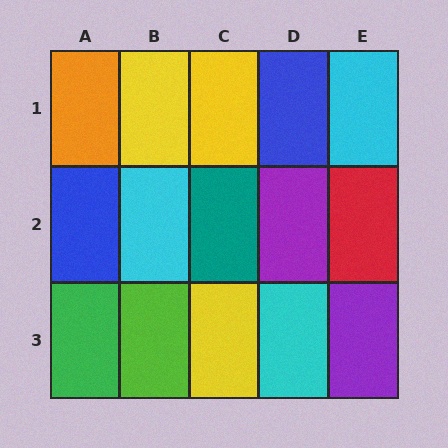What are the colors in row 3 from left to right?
Green, lime, yellow, cyan, purple.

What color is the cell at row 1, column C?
Yellow.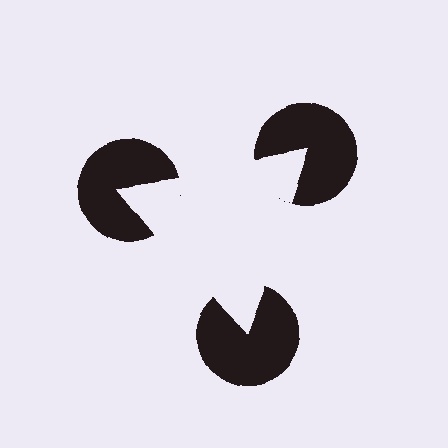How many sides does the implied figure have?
3 sides.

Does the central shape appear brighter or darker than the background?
It typically appears slightly brighter than the background, even though no actual brightness change is drawn.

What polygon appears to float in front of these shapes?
An illusory triangle — its edges are inferred from the aligned wedge cuts in the pac-man discs, not physically drawn.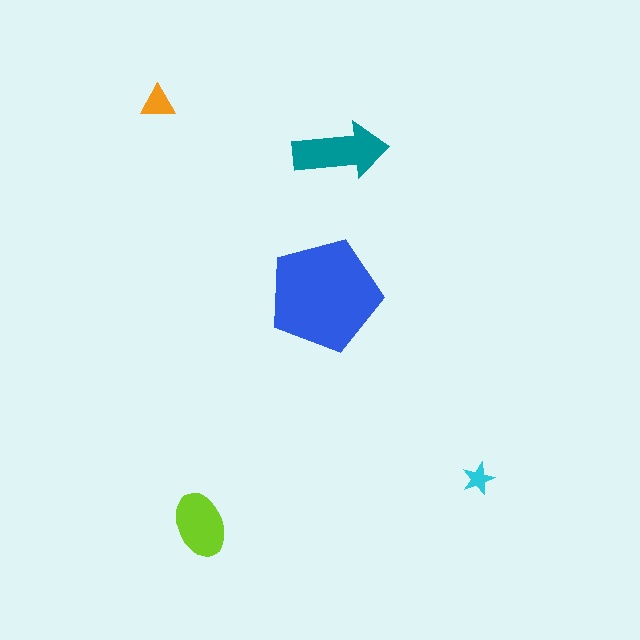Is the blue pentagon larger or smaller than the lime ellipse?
Larger.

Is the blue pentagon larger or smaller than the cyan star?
Larger.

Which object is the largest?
The blue pentagon.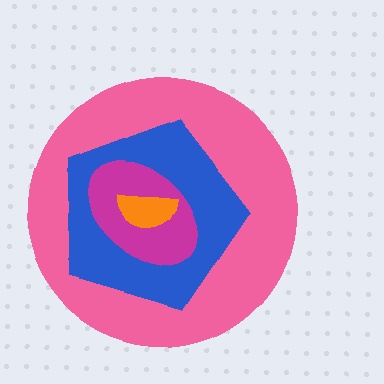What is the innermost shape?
The orange semicircle.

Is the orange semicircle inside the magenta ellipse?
Yes.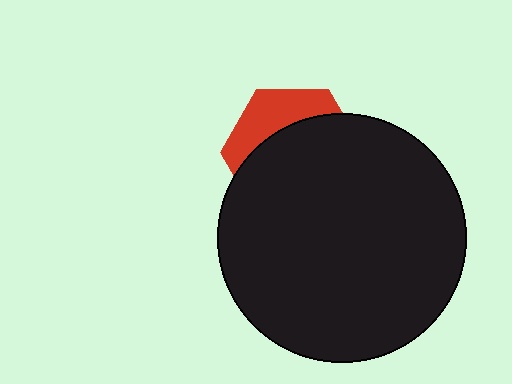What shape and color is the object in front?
The object in front is a black circle.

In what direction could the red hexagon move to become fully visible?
The red hexagon could move up. That would shift it out from behind the black circle entirely.